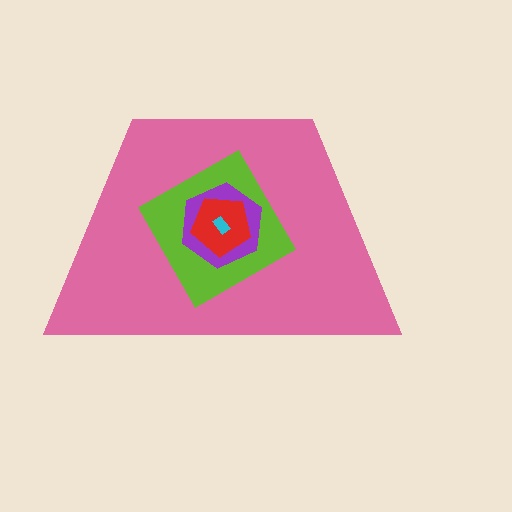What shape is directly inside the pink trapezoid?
The lime diamond.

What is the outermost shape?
The pink trapezoid.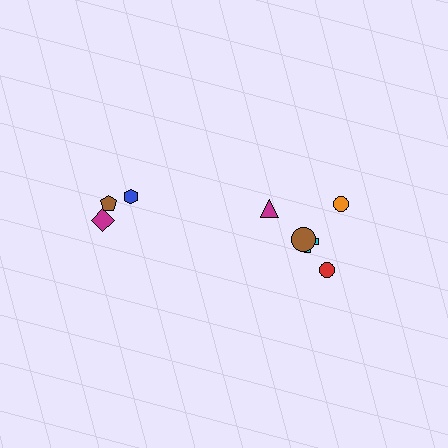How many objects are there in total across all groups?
There are 8 objects.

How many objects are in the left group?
There are 3 objects.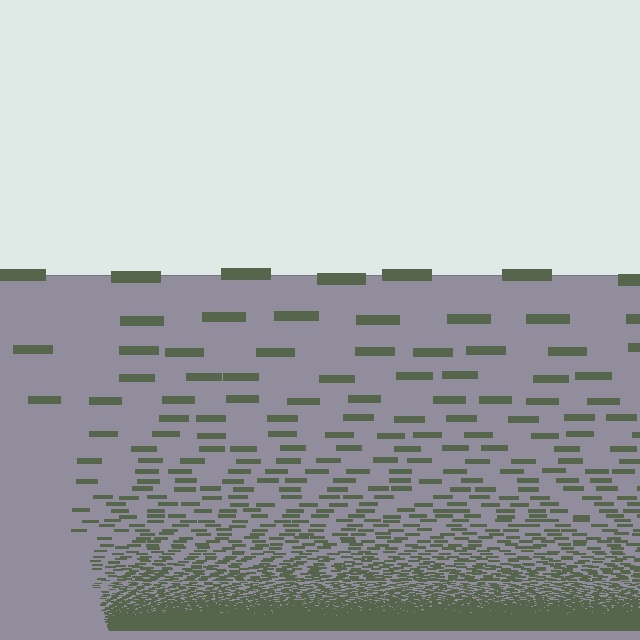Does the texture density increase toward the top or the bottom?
Density increases toward the bottom.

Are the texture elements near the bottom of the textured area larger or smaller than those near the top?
Smaller. The gradient is inverted — elements near the bottom are smaller and denser.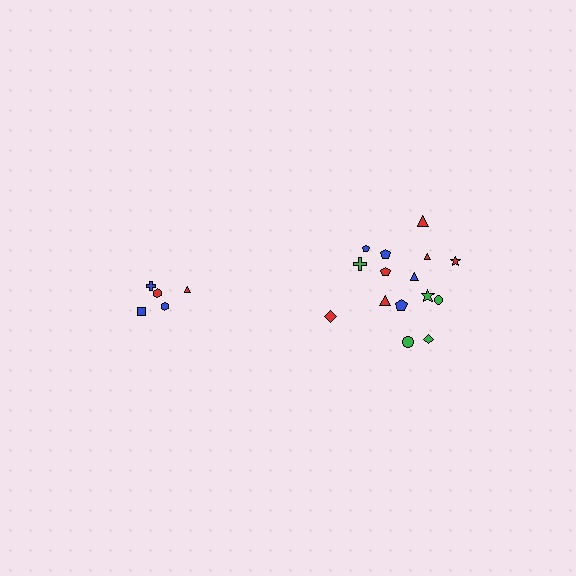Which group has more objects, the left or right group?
The right group.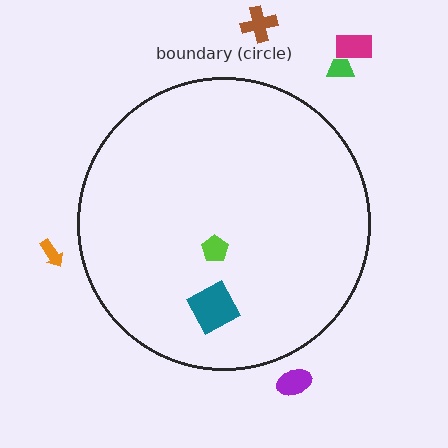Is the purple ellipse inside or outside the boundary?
Outside.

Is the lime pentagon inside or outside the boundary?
Inside.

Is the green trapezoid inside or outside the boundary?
Outside.